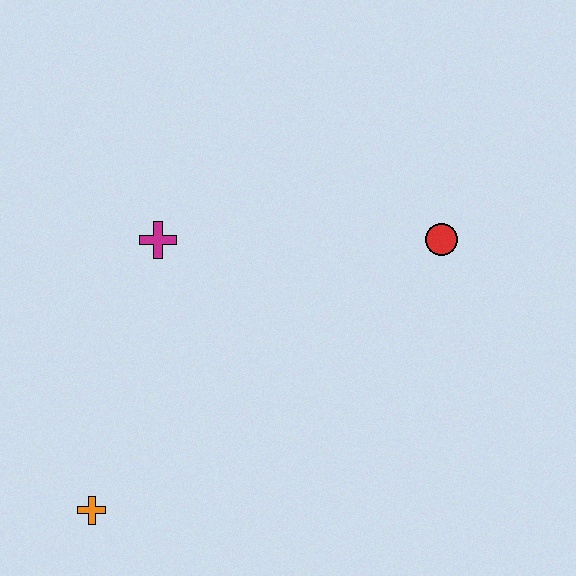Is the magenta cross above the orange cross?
Yes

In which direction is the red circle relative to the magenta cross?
The red circle is to the right of the magenta cross.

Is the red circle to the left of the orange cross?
No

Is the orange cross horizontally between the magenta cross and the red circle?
No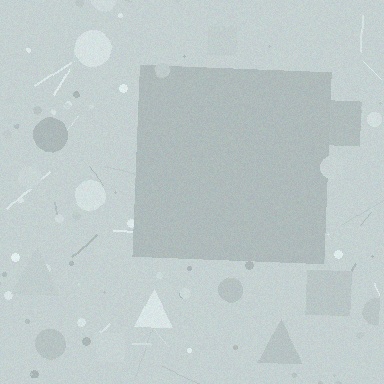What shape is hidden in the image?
A square is hidden in the image.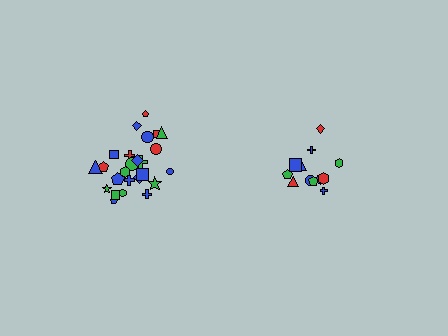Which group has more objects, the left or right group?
The left group.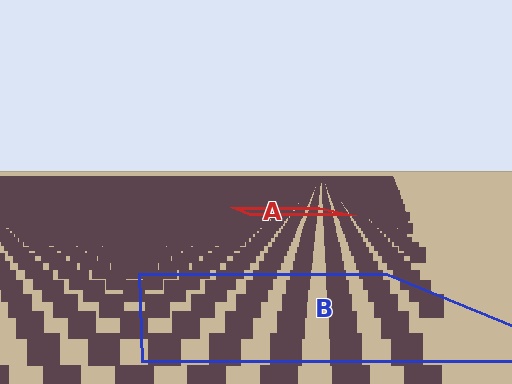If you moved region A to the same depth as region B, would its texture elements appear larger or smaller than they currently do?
They would appear larger. At a closer depth, the same texture elements are projected at a bigger on-screen size.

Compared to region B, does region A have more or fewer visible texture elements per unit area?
Region A has more texture elements per unit area — they are packed more densely because it is farther away.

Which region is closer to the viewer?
Region B is closer. The texture elements there are larger and more spread out.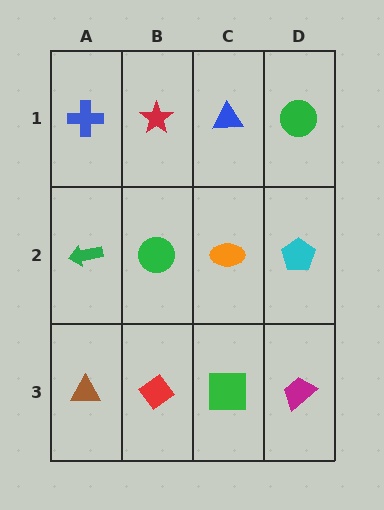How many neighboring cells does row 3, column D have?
2.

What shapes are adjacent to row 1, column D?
A cyan pentagon (row 2, column D), a blue triangle (row 1, column C).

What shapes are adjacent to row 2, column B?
A red star (row 1, column B), a red diamond (row 3, column B), a green arrow (row 2, column A), an orange ellipse (row 2, column C).